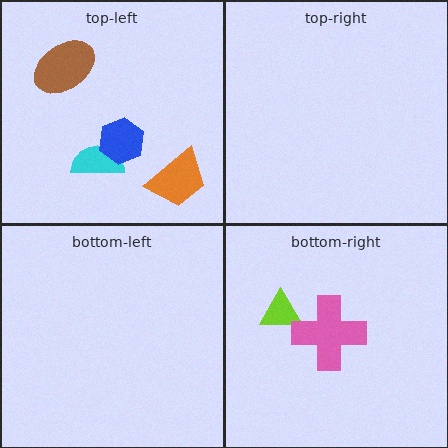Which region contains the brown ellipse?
The top-left region.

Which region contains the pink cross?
The bottom-right region.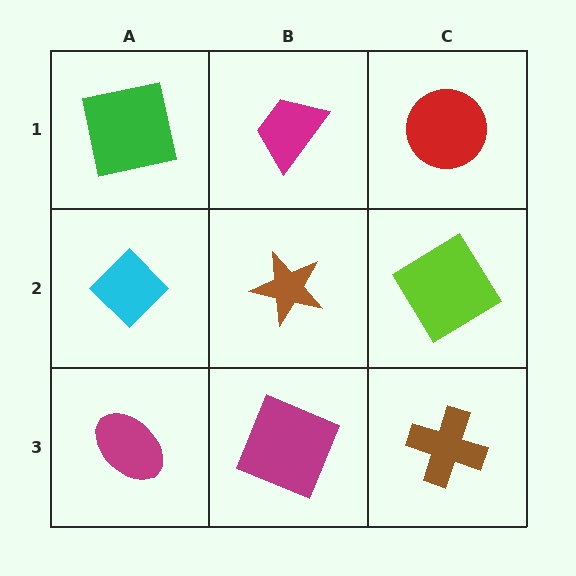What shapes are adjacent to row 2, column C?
A red circle (row 1, column C), a brown cross (row 3, column C), a brown star (row 2, column B).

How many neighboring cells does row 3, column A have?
2.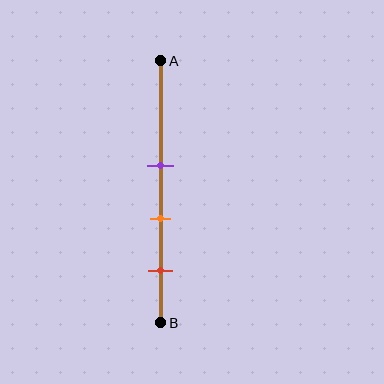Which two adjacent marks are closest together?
The purple and orange marks are the closest adjacent pair.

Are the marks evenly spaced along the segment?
Yes, the marks are approximately evenly spaced.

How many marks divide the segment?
There are 3 marks dividing the segment.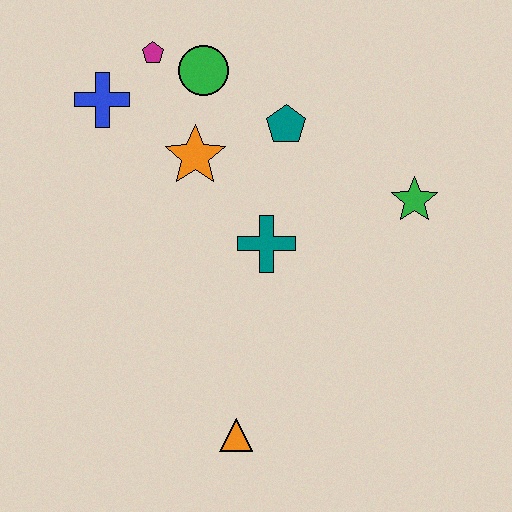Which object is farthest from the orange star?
The orange triangle is farthest from the orange star.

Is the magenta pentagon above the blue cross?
Yes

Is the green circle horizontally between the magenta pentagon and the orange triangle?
Yes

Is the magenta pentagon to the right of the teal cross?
No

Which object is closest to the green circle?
The magenta pentagon is closest to the green circle.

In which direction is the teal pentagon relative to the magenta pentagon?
The teal pentagon is to the right of the magenta pentagon.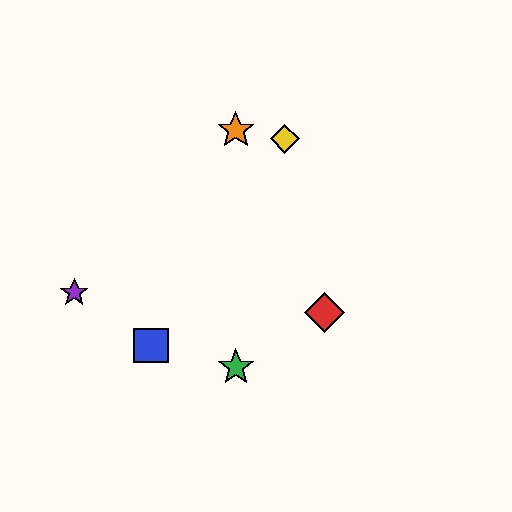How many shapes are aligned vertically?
2 shapes (the green star, the orange star) are aligned vertically.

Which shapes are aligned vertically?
The green star, the orange star are aligned vertically.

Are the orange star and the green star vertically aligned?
Yes, both are at x≈236.